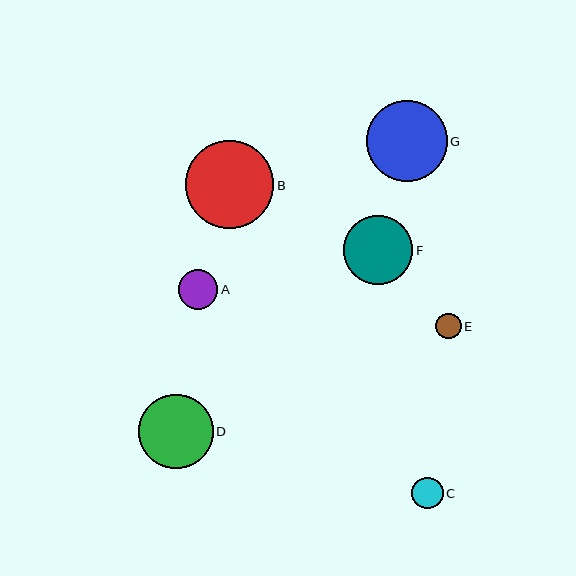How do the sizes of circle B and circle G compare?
Circle B and circle G are approximately the same size.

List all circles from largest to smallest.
From largest to smallest: B, G, D, F, A, C, E.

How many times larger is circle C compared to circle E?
Circle C is approximately 1.2 times the size of circle E.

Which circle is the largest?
Circle B is the largest with a size of approximately 88 pixels.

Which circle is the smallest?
Circle E is the smallest with a size of approximately 25 pixels.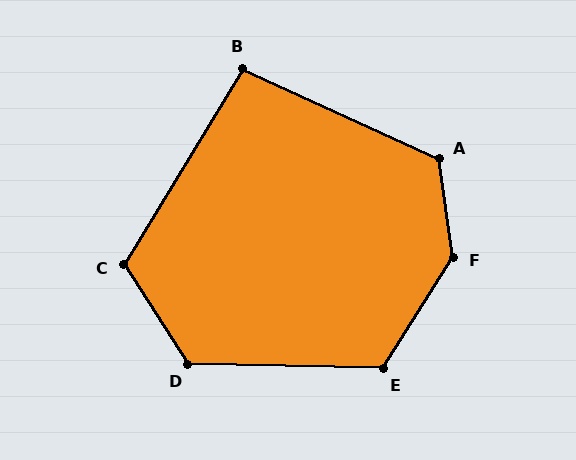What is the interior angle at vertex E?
Approximately 121 degrees (obtuse).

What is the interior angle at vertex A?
Approximately 122 degrees (obtuse).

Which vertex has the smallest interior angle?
B, at approximately 97 degrees.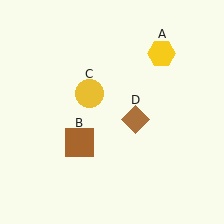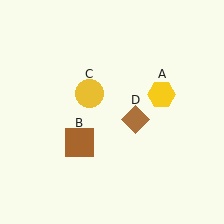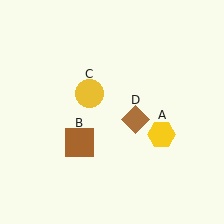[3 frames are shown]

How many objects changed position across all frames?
1 object changed position: yellow hexagon (object A).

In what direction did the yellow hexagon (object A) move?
The yellow hexagon (object A) moved down.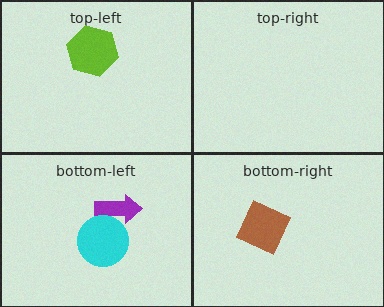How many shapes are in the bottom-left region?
2.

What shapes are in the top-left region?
The lime hexagon.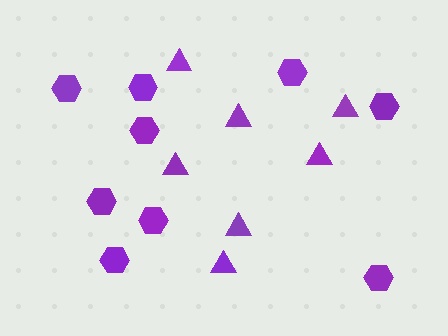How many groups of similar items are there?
There are 2 groups: one group of triangles (7) and one group of hexagons (9).